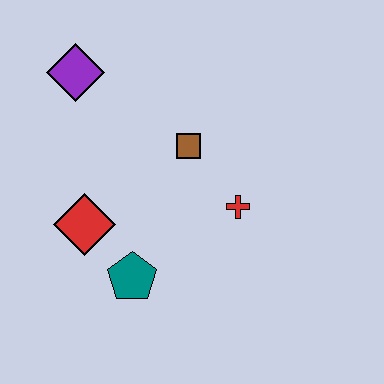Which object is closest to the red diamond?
The teal pentagon is closest to the red diamond.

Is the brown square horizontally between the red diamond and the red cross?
Yes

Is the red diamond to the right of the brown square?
No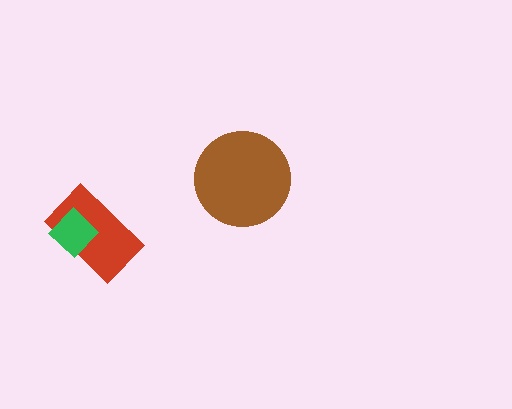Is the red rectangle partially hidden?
Yes, it is partially covered by another shape.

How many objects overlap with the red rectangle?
1 object overlaps with the red rectangle.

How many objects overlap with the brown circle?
0 objects overlap with the brown circle.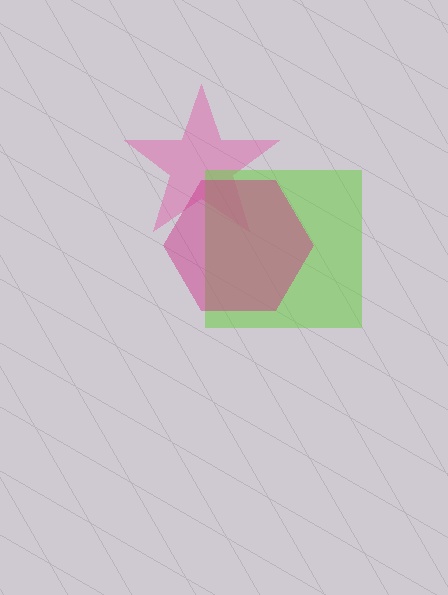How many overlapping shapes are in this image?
There are 3 overlapping shapes in the image.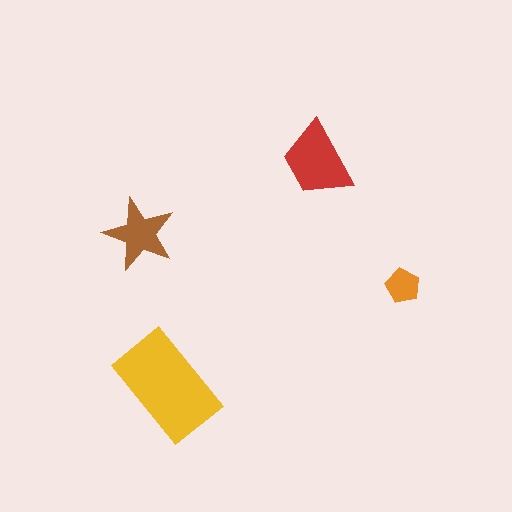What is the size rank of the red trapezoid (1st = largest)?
2nd.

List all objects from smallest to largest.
The orange pentagon, the brown star, the red trapezoid, the yellow rectangle.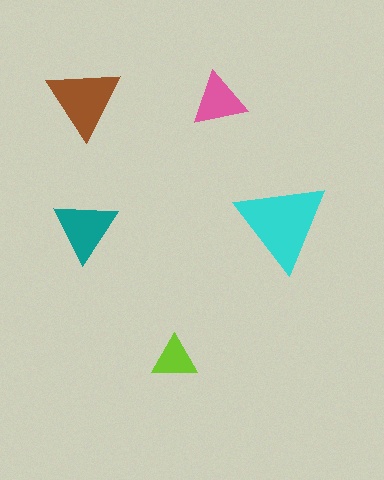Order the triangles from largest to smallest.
the cyan one, the brown one, the teal one, the pink one, the lime one.